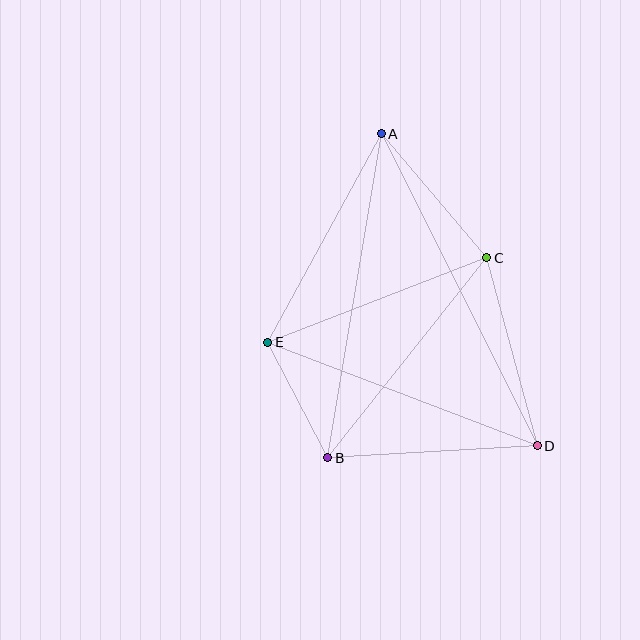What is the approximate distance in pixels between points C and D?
The distance between C and D is approximately 194 pixels.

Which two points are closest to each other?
Points B and E are closest to each other.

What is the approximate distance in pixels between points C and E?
The distance between C and E is approximately 235 pixels.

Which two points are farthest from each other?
Points A and D are farthest from each other.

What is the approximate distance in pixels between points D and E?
The distance between D and E is approximately 289 pixels.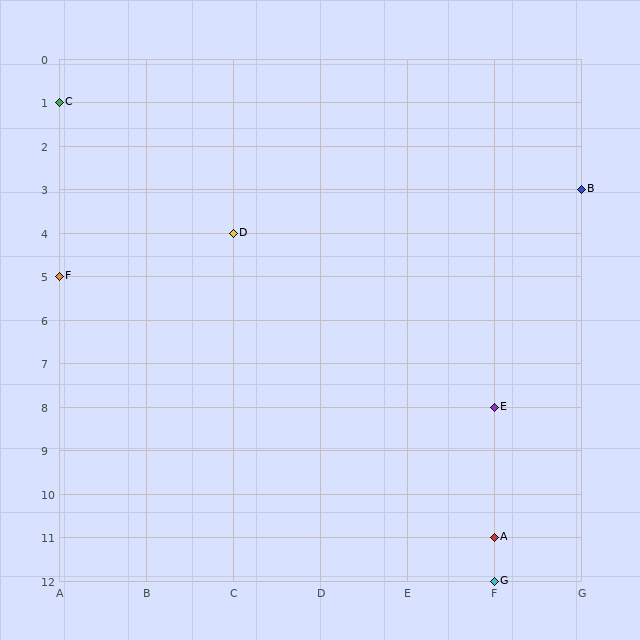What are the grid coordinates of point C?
Point C is at grid coordinates (A, 1).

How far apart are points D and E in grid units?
Points D and E are 3 columns and 4 rows apart (about 5.0 grid units diagonally).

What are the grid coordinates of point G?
Point G is at grid coordinates (F, 12).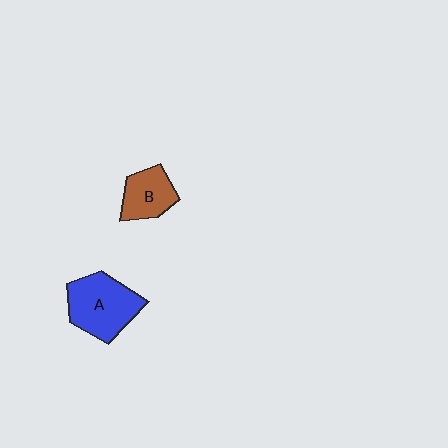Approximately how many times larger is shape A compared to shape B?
Approximately 1.6 times.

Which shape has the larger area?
Shape A (blue).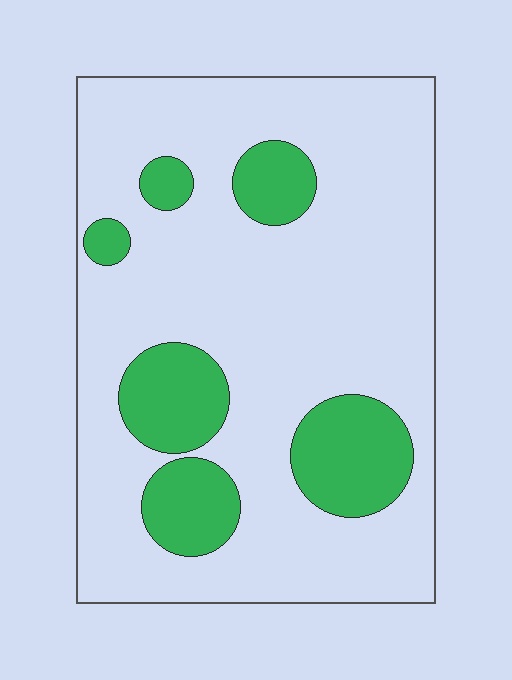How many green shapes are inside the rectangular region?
6.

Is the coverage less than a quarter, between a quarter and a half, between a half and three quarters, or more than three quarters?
Less than a quarter.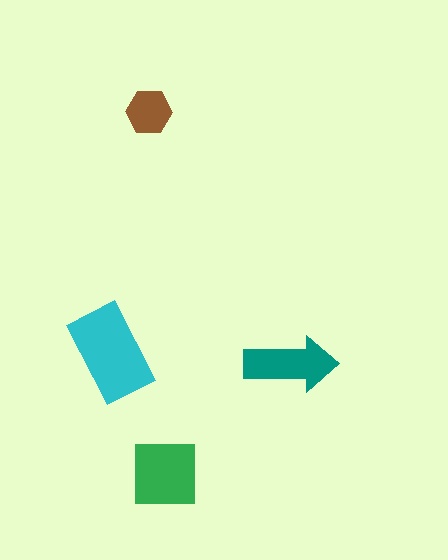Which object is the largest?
The cyan rectangle.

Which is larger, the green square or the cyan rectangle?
The cyan rectangle.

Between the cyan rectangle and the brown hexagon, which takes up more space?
The cyan rectangle.